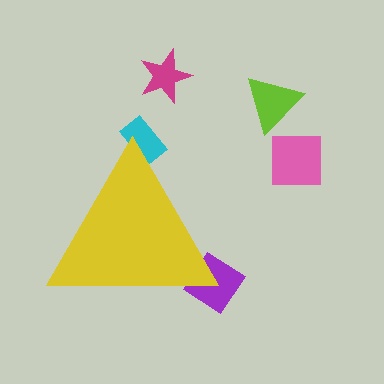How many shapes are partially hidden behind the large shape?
2 shapes are partially hidden.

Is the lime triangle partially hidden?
No, the lime triangle is fully visible.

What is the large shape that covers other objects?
A yellow triangle.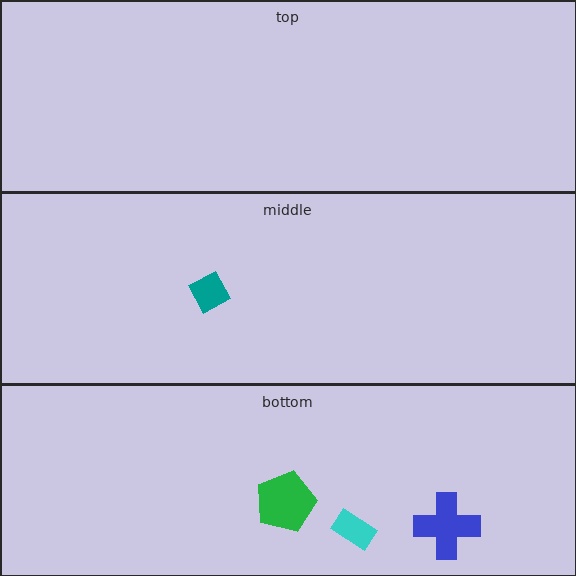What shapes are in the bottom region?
The blue cross, the cyan rectangle, the green pentagon.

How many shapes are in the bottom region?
3.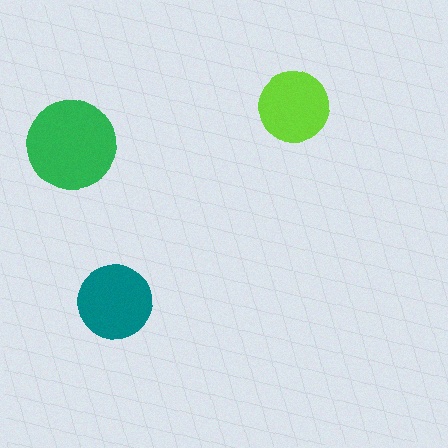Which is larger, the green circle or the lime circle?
The green one.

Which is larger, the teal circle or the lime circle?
The teal one.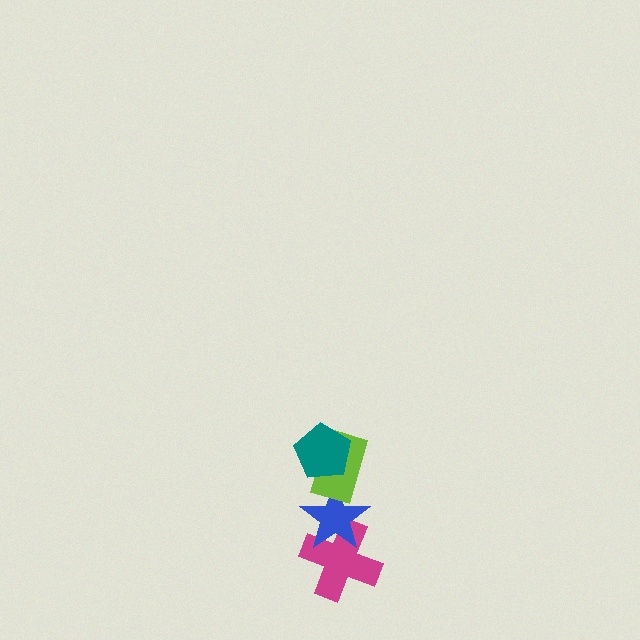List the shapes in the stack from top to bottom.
From top to bottom: the teal pentagon, the lime rectangle, the blue star, the magenta cross.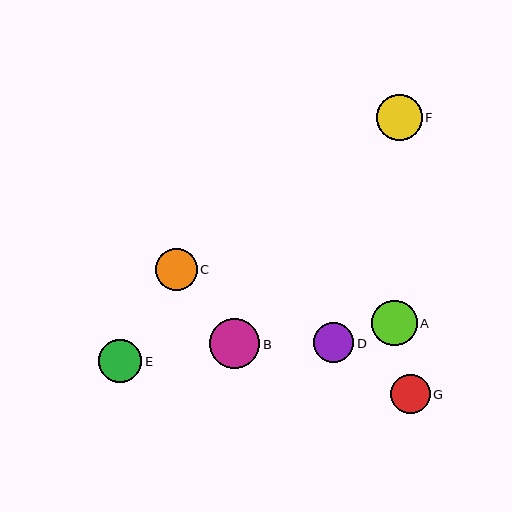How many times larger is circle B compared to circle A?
Circle B is approximately 1.1 times the size of circle A.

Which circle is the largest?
Circle B is the largest with a size of approximately 51 pixels.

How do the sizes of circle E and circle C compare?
Circle E and circle C are approximately the same size.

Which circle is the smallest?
Circle G is the smallest with a size of approximately 40 pixels.